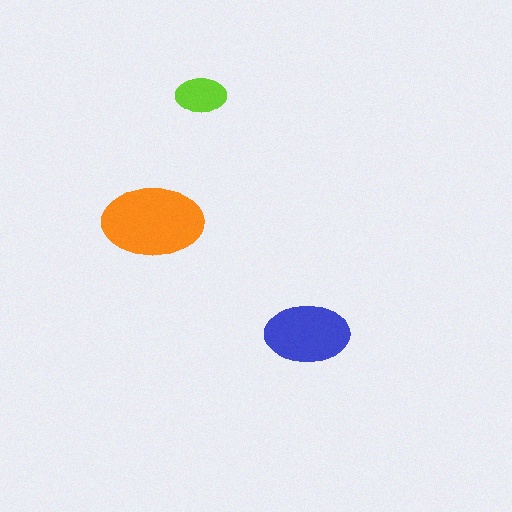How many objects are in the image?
There are 3 objects in the image.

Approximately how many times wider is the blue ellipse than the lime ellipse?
About 1.5 times wider.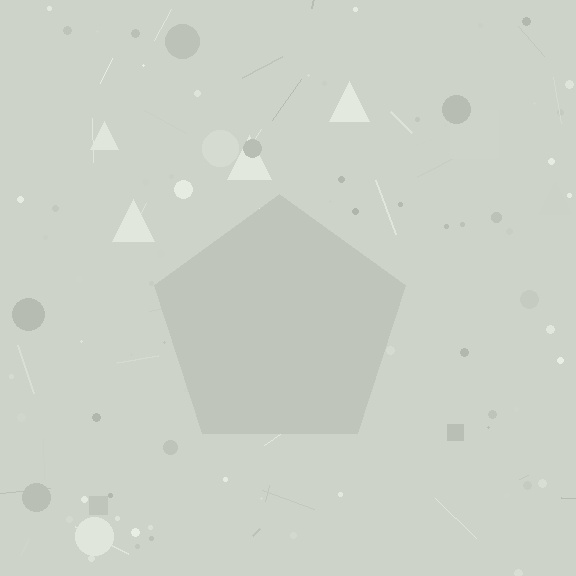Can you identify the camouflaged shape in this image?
The camouflaged shape is a pentagon.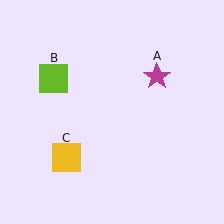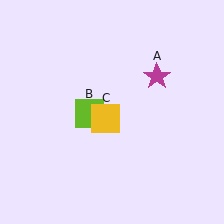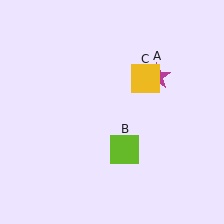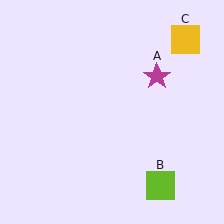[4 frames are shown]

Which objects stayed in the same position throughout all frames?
Magenta star (object A) remained stationary.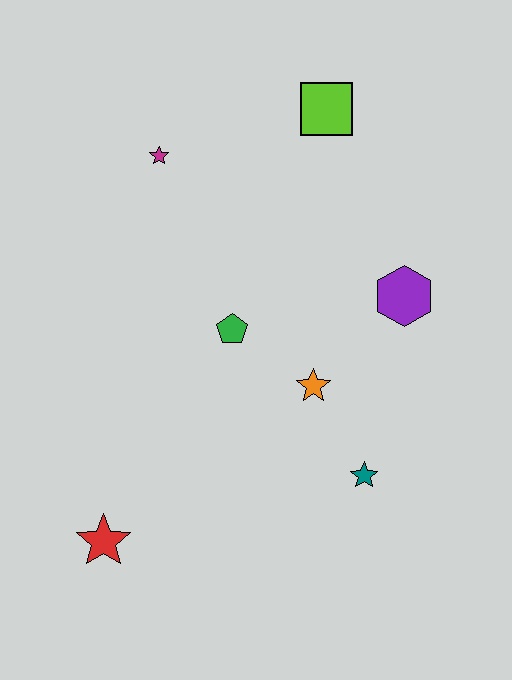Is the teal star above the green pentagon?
No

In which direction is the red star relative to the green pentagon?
The red star is below the green pentagon.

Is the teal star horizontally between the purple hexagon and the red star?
Yes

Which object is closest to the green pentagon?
The orange star is closest to the green pentagon.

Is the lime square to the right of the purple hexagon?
No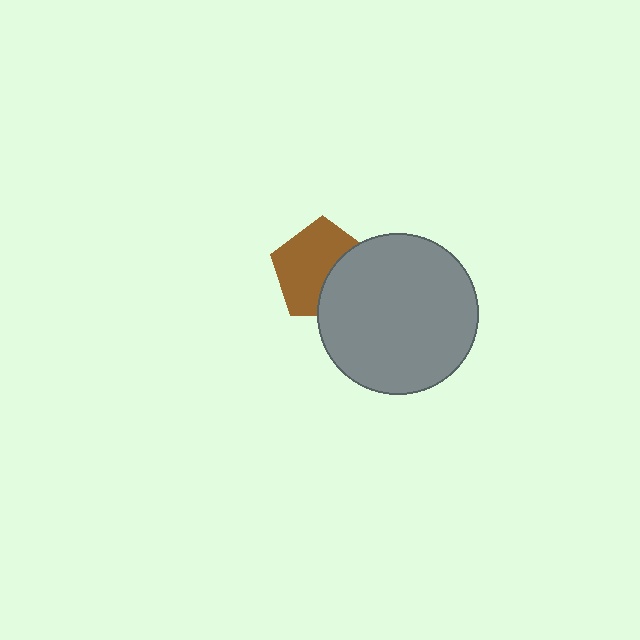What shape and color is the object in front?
The object in front is a gray circle.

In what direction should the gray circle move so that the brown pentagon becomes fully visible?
The gray circle should move right. That is the shortest direction to clear the overlap and leave the brown pentagon fully visible.